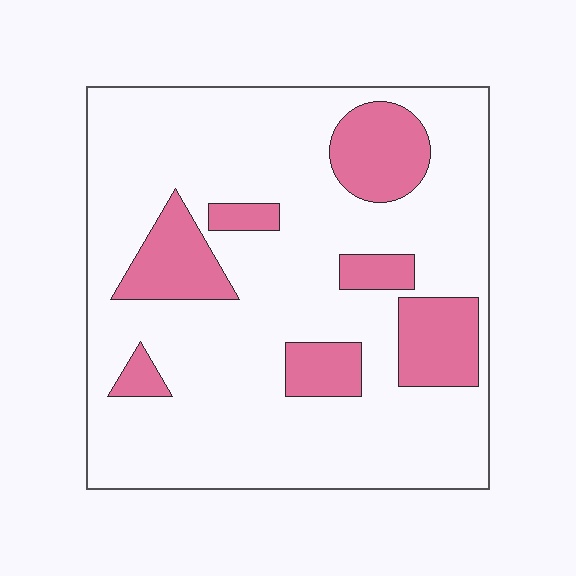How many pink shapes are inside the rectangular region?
7.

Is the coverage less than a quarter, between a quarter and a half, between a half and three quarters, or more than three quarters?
Less than a quarter.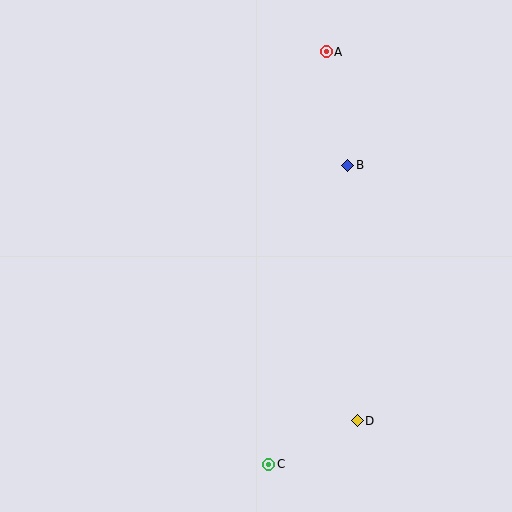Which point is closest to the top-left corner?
Point A is closest to the top-left corner.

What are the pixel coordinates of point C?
Point C is at (269, 464).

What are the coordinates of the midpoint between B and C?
The midpoint between B and C is at (308, 315).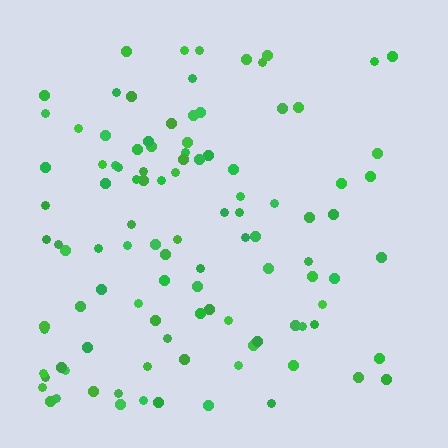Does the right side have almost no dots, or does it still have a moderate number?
Still a moderate number, just noticeably fewer than the left.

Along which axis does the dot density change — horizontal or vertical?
Horizontal.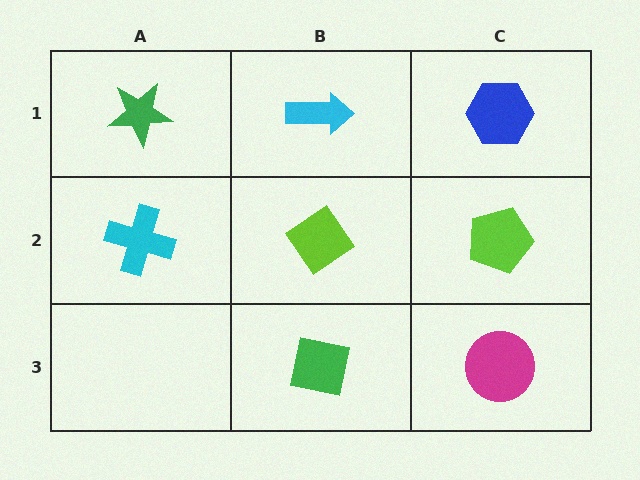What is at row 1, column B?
A cyan arrow.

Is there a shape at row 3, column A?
No, that cell is empty.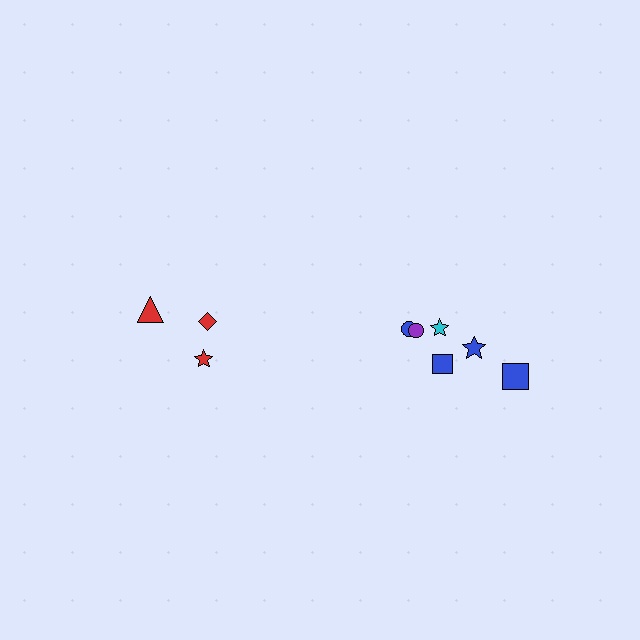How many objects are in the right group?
There are 6 objects.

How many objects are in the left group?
There are 3 objects.